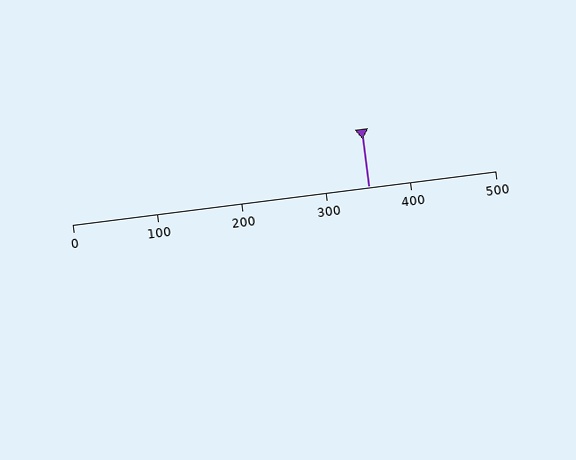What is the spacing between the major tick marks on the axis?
The major ticks are spaced 100 apart.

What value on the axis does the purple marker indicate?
The marker indicates approximately 350.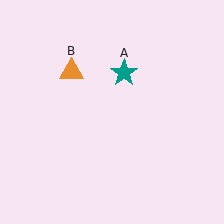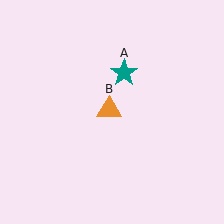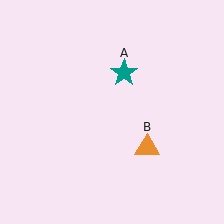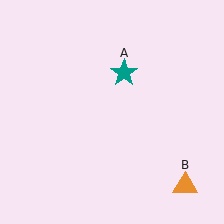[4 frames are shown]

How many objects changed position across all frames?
1 object changed position: orange triangle (object B).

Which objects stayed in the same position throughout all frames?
Teal star (object A) remained stationary.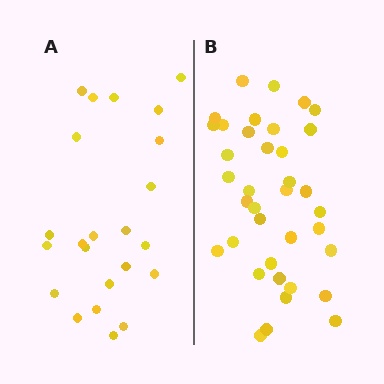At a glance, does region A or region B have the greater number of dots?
Region B (the right region) has more dots.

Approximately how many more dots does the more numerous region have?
Region B has approximately 15 more dots than region A.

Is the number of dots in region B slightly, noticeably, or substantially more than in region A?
Region B has substantially more. The ratio is roughly 1.6 to 1.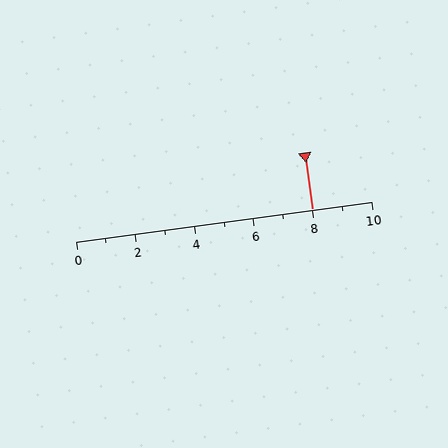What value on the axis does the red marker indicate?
The marker indicates approximately 8.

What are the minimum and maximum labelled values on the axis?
The axis runs from 0 to 10.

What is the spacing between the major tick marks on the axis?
The major ticks are spaced 2 apart.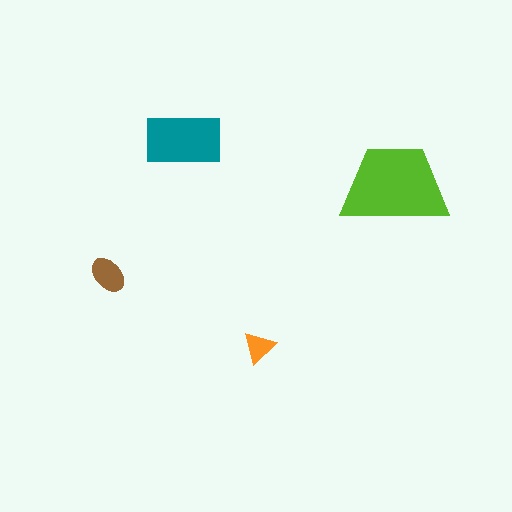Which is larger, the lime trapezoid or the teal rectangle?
The lime trapezoid.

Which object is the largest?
The lime trapezoid.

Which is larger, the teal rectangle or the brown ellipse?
The teal rectangle.